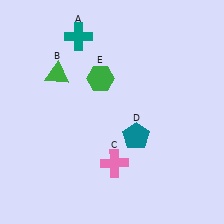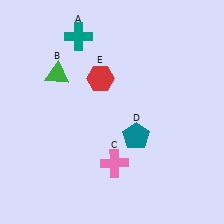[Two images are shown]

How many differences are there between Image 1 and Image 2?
There is 1 difference between the two images.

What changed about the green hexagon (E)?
In Image 1, E is green. In Image 2, it changed to red.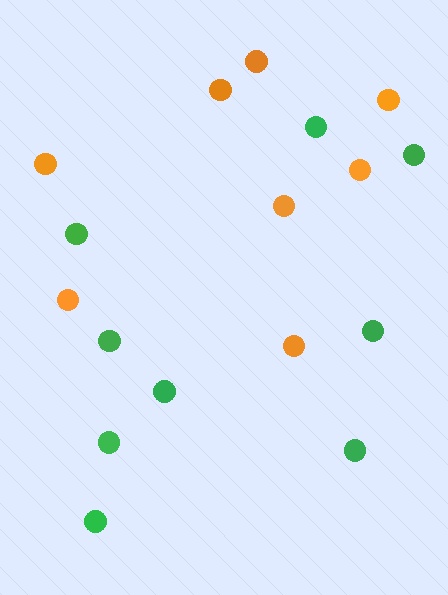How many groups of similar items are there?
There are 2 groups: one group of green circles (9) and one group of orange circles (8).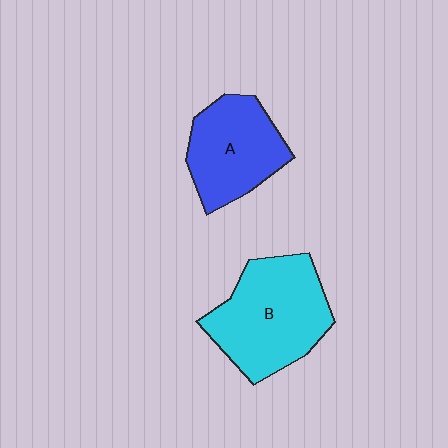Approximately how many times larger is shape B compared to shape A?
Approximately 1.3 times.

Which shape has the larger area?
Shape B (cyan).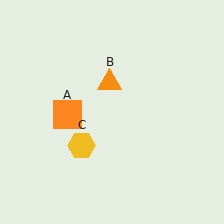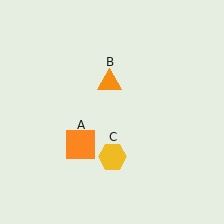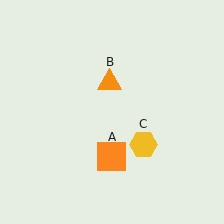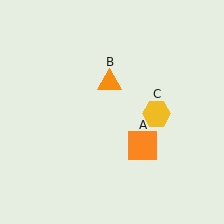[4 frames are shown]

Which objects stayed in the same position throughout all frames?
Orange triangle (object B) remained stationary.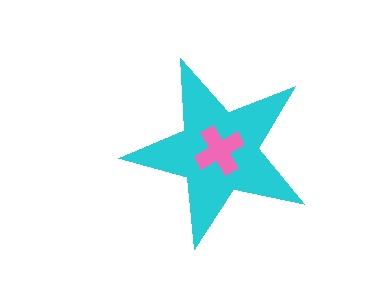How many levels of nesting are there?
2.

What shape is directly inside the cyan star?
The pink cross.